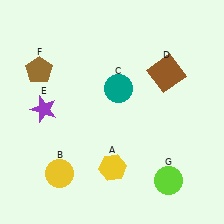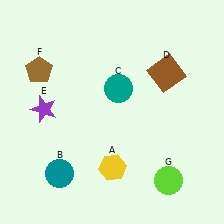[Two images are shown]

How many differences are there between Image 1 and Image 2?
There is 1 difference between the two images.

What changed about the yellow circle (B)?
In Image 1, B is yellow. In Image 2, it changed to teal.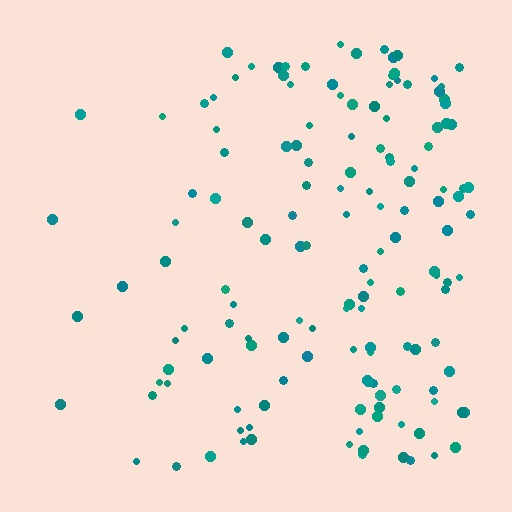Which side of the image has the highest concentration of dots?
The right.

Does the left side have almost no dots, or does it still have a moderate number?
Still a moderate number, just noticeably fewer than the right.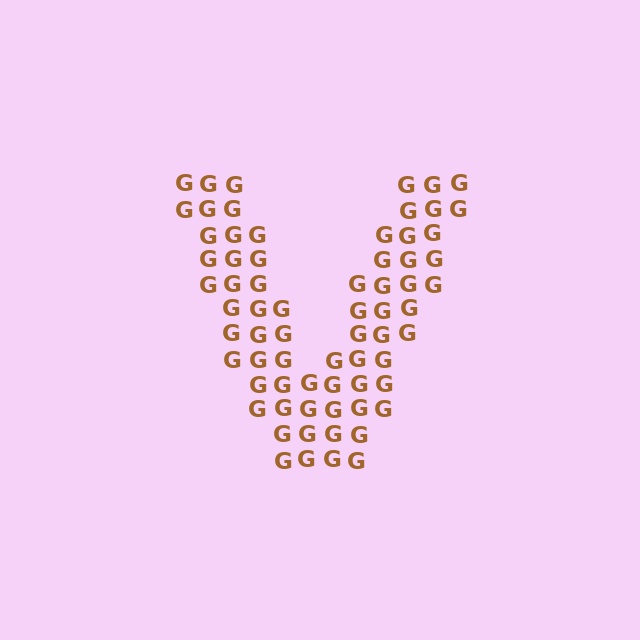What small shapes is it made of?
It is made of small letter G's.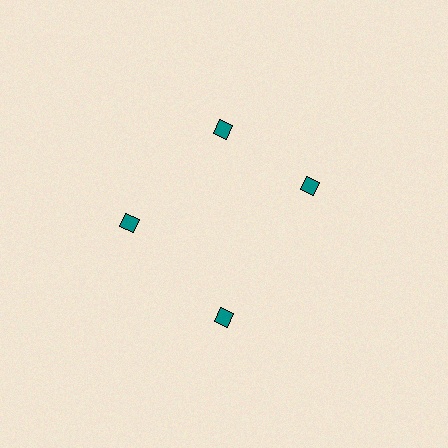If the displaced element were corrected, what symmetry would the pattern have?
It would have 4-fold rotational symmetry — the pattern would map onto itself every 90 degrees.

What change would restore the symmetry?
The symmetry would be restored by rotating it back into even spacing with its neighbors so that all 4 diamonds sit at equal angles and equal distance from the center.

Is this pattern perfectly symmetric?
No. The 4 teal diamonds are arranged in a ring, but one element near the 3 o'clock position is rotated out of alignment along the ring, breaking the 4-fold rotational symmetry.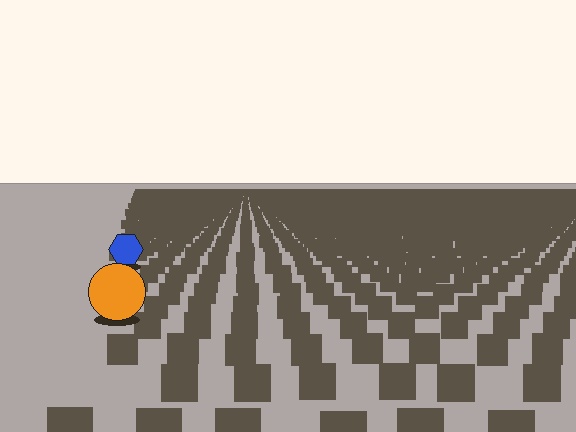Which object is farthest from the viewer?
The blue hexagon is farthest from the viewer. It appears smaller and the ground texture around it is denser.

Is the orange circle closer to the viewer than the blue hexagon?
Yes. The orange circle is closer — you can tell from the texture gradient: the ground texture is coarser near it.